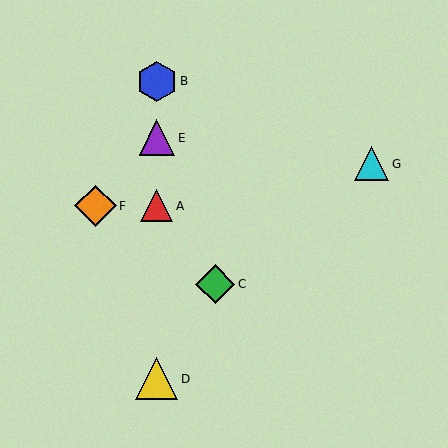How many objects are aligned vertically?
4 objects (A, B, D, E) are aligned vertically.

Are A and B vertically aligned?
Yes, both are at x≈157.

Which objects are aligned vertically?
Objects A, B, D, E are aligned vertically.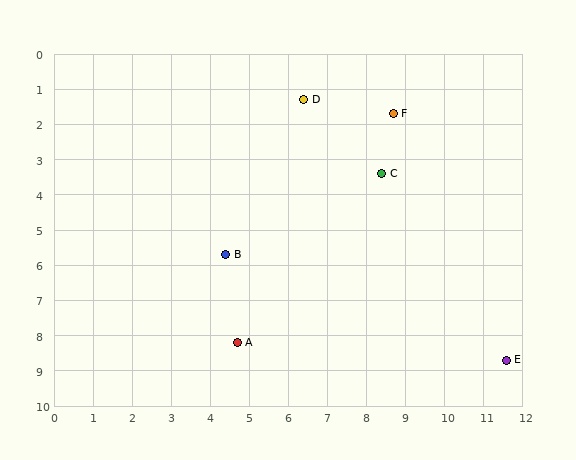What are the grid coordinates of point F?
Point F is at approximately (8.7, 1.7).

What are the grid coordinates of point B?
Point B is at approximately (4.4, 5.7).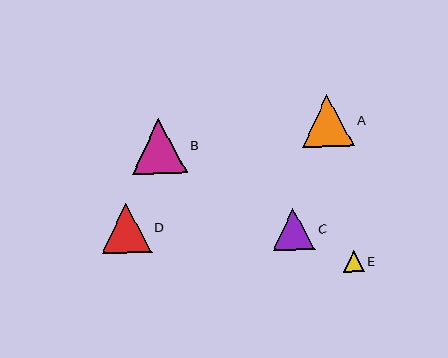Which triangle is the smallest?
Triangle E is the smallest with a size of approximately 21 pixels.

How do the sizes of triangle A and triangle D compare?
Triangle A and triangle D are approximately the same size.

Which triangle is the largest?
Triangle B is the largest with a size of approximately 55 pixels.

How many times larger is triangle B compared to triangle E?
Triangle B is approximately 2.6 times the size of triangle E.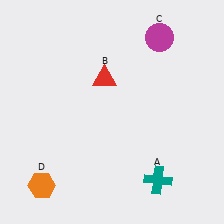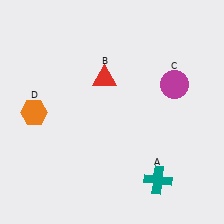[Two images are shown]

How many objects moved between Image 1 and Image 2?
2 objects moved between the two images.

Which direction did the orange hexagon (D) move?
The orange hexagon (D) moved up.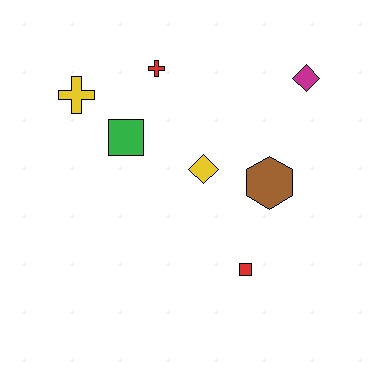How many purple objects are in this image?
There are no purple objects.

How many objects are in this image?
There are 7 objects.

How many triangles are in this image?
There are no triangles.